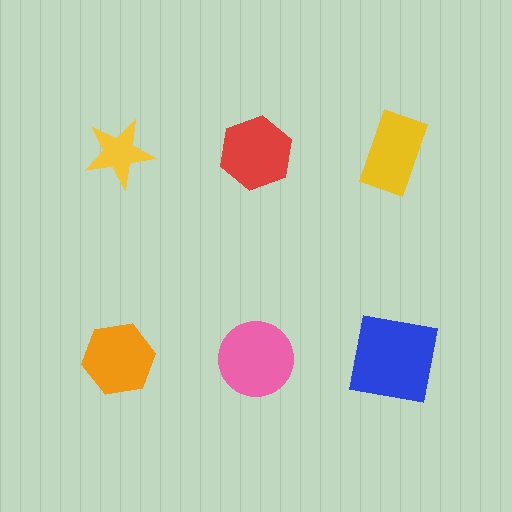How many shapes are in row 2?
3 shapes.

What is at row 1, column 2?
A red hexagon.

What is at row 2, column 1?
An orange hexagon.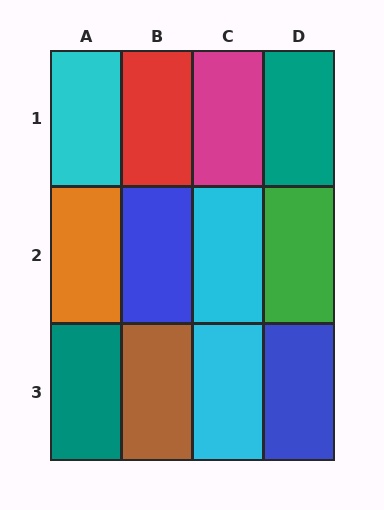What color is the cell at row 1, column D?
Teal.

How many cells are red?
1 cell is red.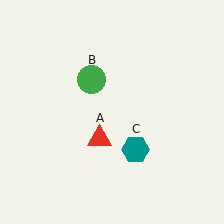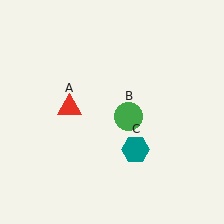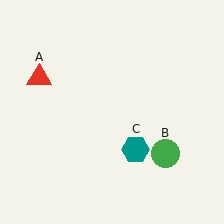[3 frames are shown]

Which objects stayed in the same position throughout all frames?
Teal hexagon (object C) remained stationary.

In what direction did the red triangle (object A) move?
The red triangle (object A) moved up and to the left.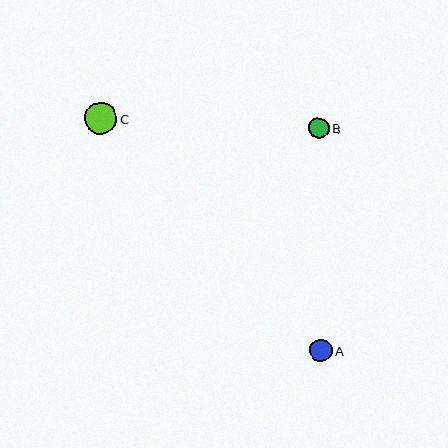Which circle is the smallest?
Circle B is the smallest with a size of approximately 21 pixels.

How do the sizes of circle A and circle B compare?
Circle A and circle B are approximately the same size.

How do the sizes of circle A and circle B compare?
Circle A and circle B are approximately the same size.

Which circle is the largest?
Circle C is the largest with a size of approximately 32 pixels.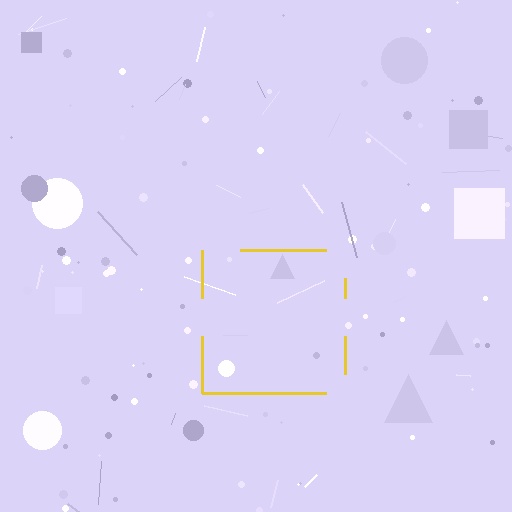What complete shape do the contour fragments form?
The contour fragments form a square.